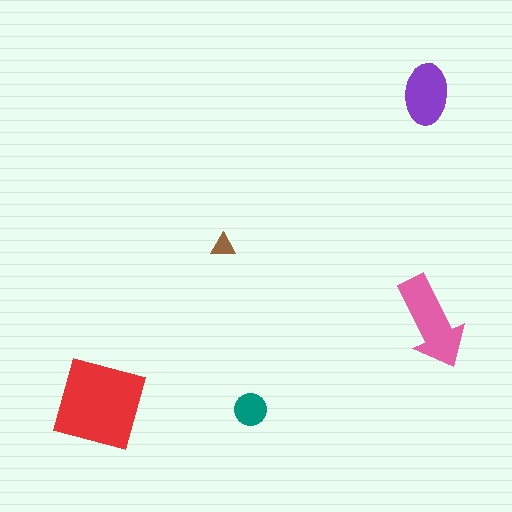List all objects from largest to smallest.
The red square, the pink arrow, the purple ellipse, the teal circle, the brown triangle.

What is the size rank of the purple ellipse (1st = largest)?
3rd.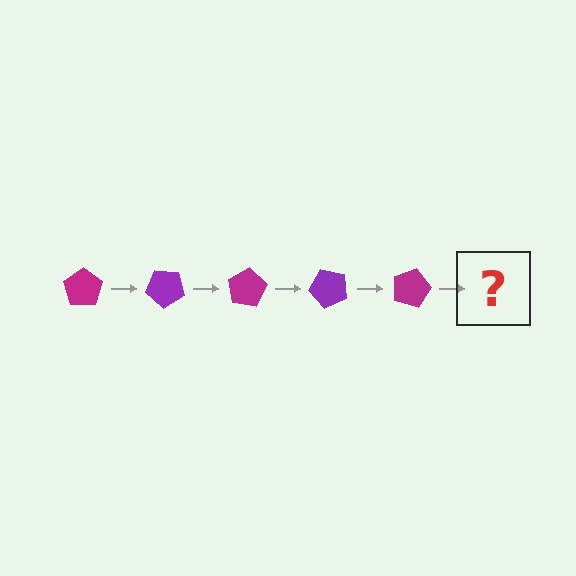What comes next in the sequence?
The next element should be a purple pentagon, rotated 200 degrees from the start.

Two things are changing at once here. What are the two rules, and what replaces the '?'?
The two rules are that it rotates 40 degrees each step and the color cycles through magenta and purple. The '?' should be a purple pentagon, rotated 200 degrees from the start.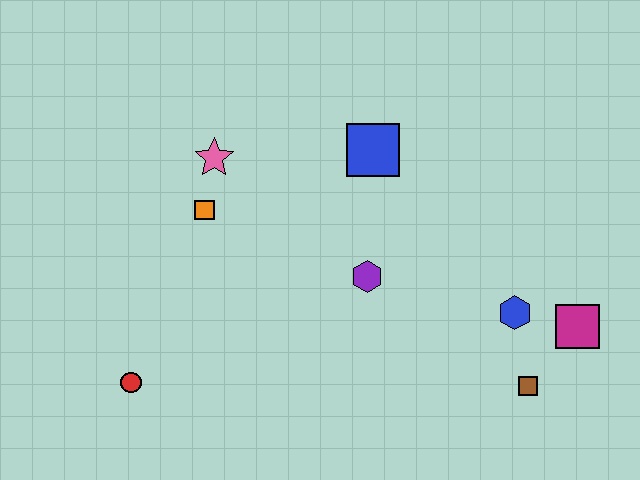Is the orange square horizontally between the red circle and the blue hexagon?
Yes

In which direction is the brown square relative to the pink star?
The brown square is to the right of the pink star.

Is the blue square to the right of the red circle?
Yes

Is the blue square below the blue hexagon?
No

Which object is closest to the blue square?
The purple hexagon is closest to the blue square.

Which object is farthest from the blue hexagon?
The red circle is farthest from the blue hexagon.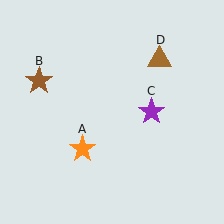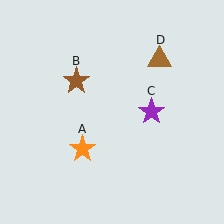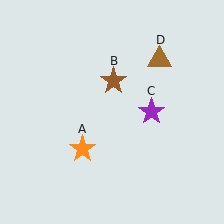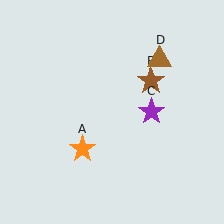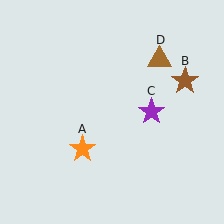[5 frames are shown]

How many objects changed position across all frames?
1 object changed position: brown star (object B).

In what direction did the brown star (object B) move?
The brown star (object B) moved right.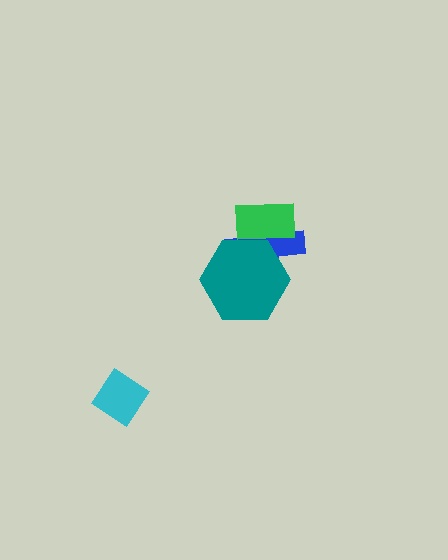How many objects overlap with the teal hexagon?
2 objects overlap with the teal hexagon.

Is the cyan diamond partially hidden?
No, no other shape covers it.